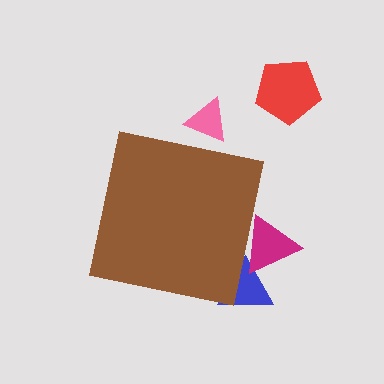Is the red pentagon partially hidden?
No, the red pentagon is fully visible.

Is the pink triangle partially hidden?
Yes, the pink triangle is partially hidden behind the brown square.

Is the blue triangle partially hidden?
Yes, the blue triangle is partially hidden behind the brown square.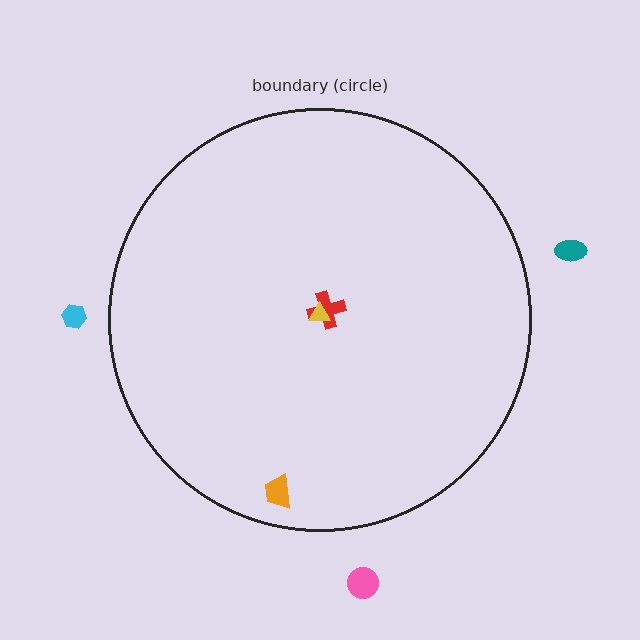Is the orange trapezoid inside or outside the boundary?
Inside.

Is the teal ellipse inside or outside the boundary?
Outside.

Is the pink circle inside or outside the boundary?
Outside.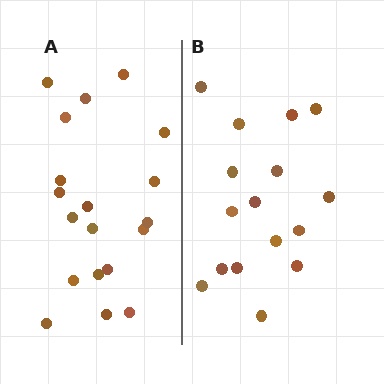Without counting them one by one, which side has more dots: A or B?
Region A (the left region) has more dots.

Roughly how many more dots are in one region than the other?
Region A has just a few more — roughly 2 or 3 more dots than region B.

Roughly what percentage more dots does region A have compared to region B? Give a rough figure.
About 20% more.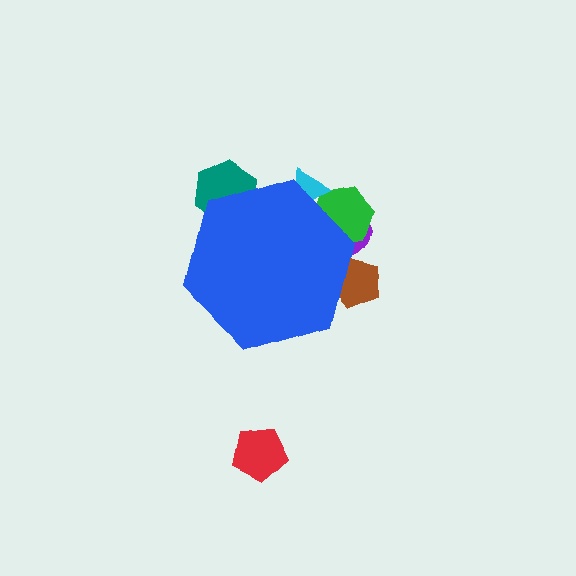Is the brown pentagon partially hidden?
Yes, the brown pentagon is partially hidden behind the blue hexagon.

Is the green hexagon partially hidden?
Yes, the green hexagon is partially hidden behind the blue hexagon.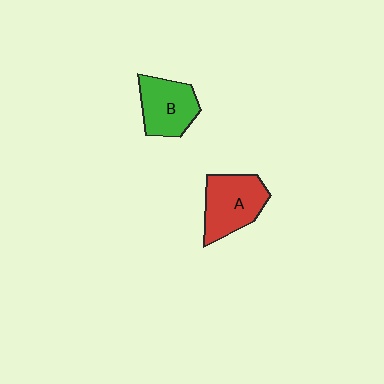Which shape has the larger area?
Shape A (red).